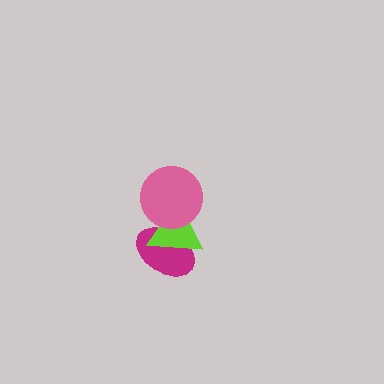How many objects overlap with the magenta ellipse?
2 objects overlap with the magenta ellipse.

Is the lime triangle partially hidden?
Yes, it is partially covered by another shape.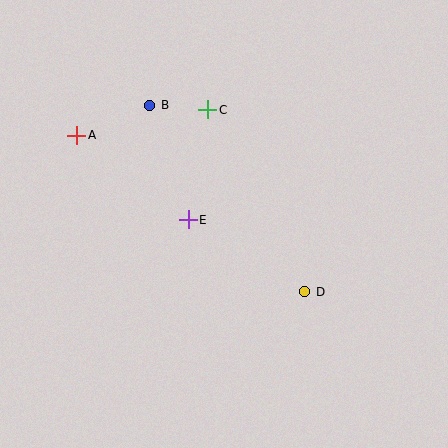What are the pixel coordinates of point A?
Point A is at (76, 135).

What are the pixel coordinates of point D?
Point D is at (305, 292).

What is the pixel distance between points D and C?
The distance between D and C is 206 pixels.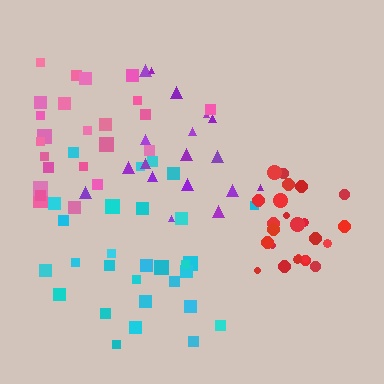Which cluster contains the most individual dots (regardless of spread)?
Cyan (29).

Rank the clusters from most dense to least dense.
red, cyan, purple, pink.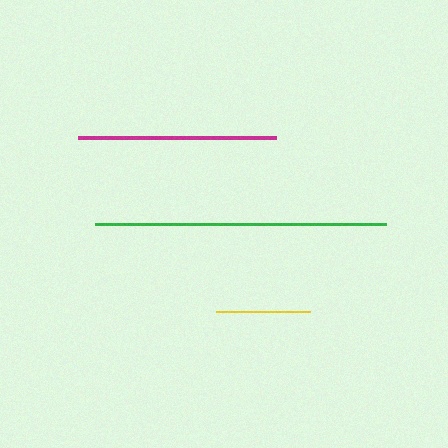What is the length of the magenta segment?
The magenta segment is approximately 198 pixels long.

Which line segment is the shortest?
The yellow line is the shortest at approximately 94 pixels.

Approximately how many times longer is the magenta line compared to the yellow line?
The magenta line is approximately 2.1 times the length of the yellow line.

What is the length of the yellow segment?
The yellow segment is approximately 94 pixels long.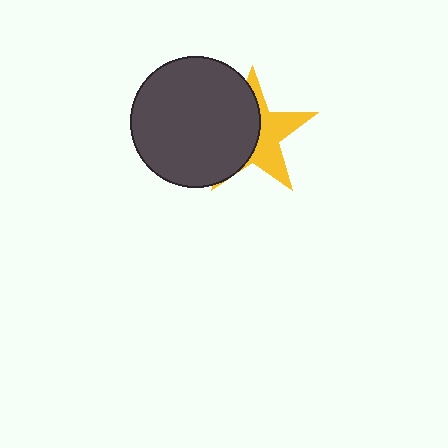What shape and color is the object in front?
The object in front is a dark gray circle.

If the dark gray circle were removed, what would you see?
You would see the complete yellow star.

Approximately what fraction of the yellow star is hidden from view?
Roughly 54% of the yellow star is hidden behind the dark gray circle.